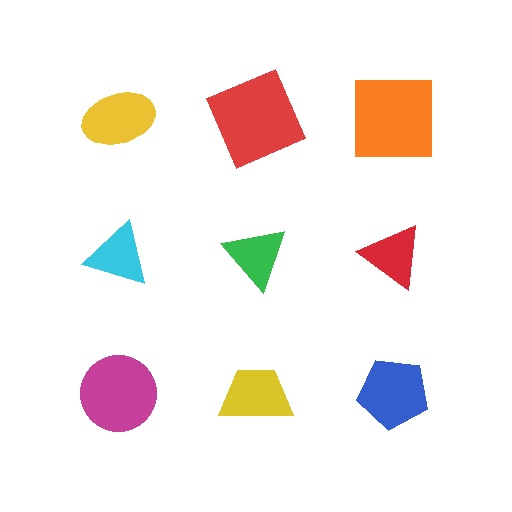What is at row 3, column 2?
A yellow trapezoid.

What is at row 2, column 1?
A cyan triangle.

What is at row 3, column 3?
A blue pentagon.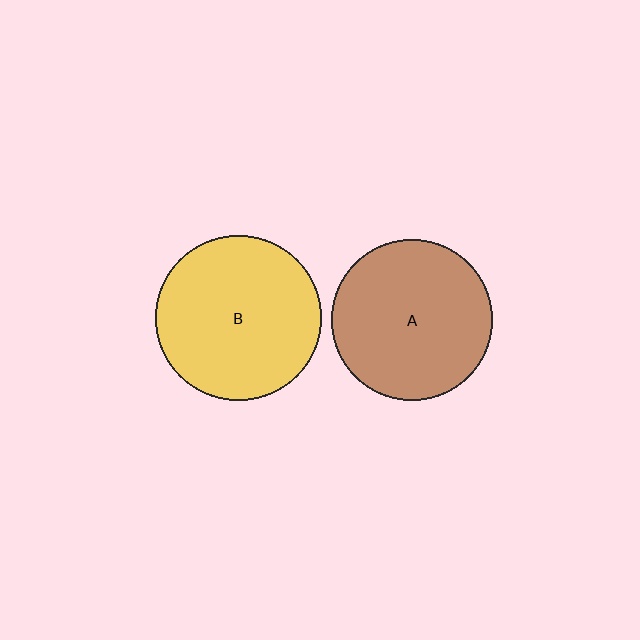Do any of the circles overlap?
No, none of the circles overlap.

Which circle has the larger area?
Circle B (yellow).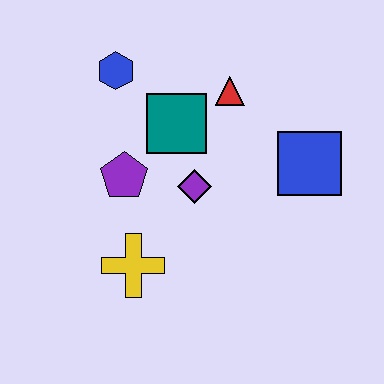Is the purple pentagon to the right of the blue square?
No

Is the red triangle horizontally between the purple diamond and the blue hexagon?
No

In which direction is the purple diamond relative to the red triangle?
The purple diamond is below the red triangle.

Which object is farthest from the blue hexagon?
The blue square is farthest from the blue hexagon.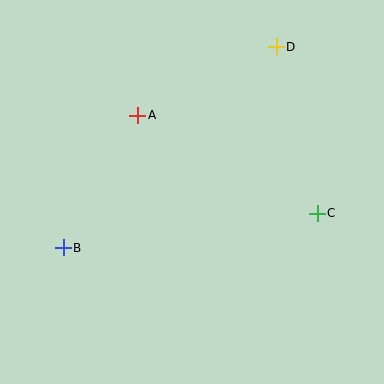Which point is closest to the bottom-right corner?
Point C is closest to the bottom-right corner.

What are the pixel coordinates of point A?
Point A is at (138, 115).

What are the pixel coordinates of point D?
Point D is at (276, 47).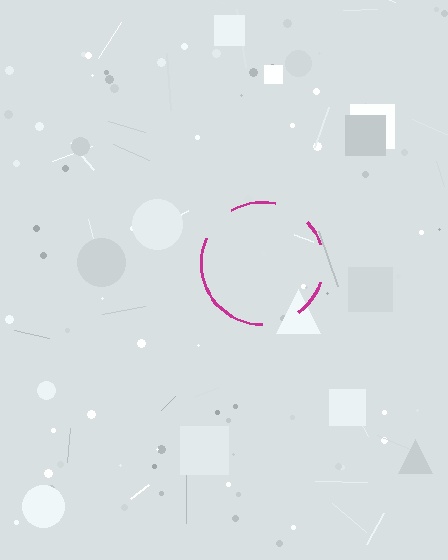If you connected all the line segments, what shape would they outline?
They would outline a circle.